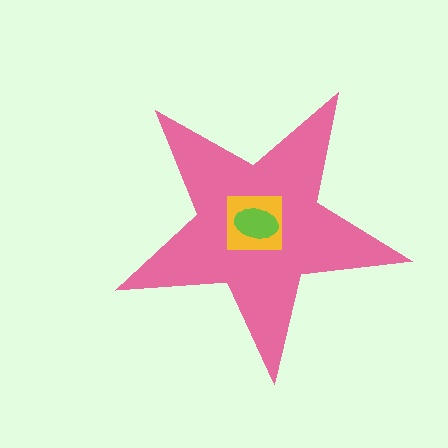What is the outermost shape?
The pink star.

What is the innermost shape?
The lime ellipse.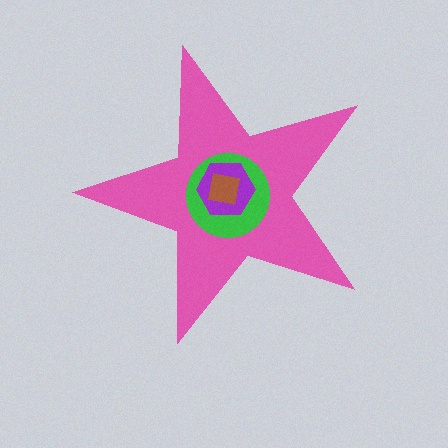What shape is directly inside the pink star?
The green circle.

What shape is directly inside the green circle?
The purple hexagon.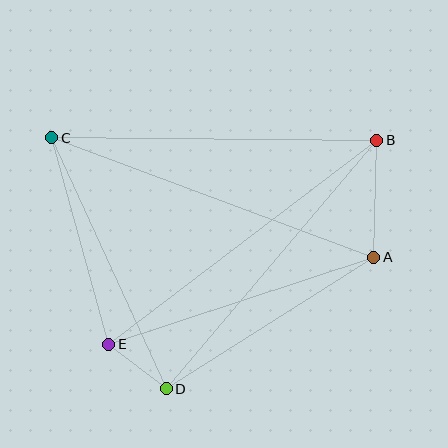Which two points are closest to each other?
Points D and E are closest to each other.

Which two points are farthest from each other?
Points A and C are farthest from each other.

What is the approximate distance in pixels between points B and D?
The distance between B and D is approximately 326 pixels.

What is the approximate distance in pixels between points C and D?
The distance between C and D is approximately 276 pixels.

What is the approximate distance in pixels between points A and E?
The distance between A and E is approximately 279 pixels.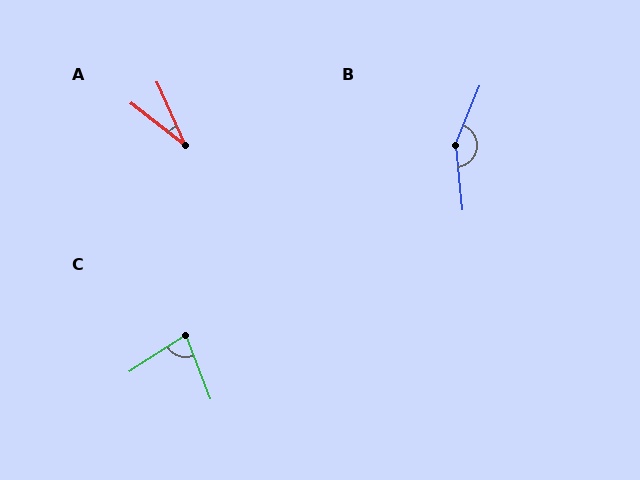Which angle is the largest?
B, at approximately 151 degrees.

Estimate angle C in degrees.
Approximately 78 degrees.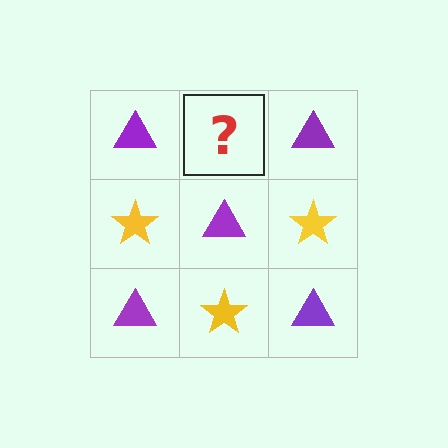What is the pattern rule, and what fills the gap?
The rule is that it alternates purple triangle and yellow star in a checkerboard pattern. The gap should be filled with a yellow star.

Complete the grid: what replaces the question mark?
The question mark should be replaced with a yellow star.